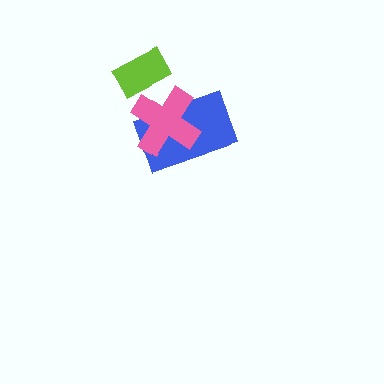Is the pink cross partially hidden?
No, no other shape covers it.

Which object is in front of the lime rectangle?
The pink cross is in front of the lime rectangle.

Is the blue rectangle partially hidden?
Yes, it is partially covered by another shape.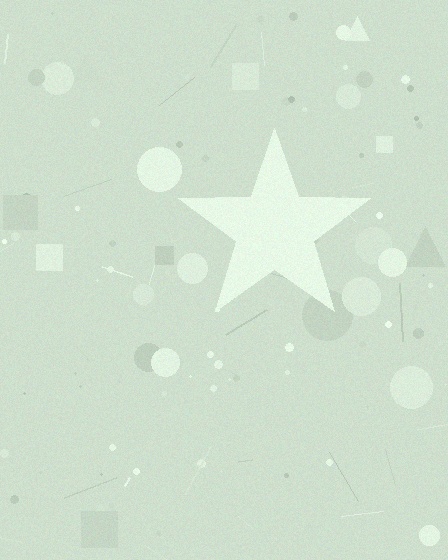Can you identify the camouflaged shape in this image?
The camouflaged shape is a star.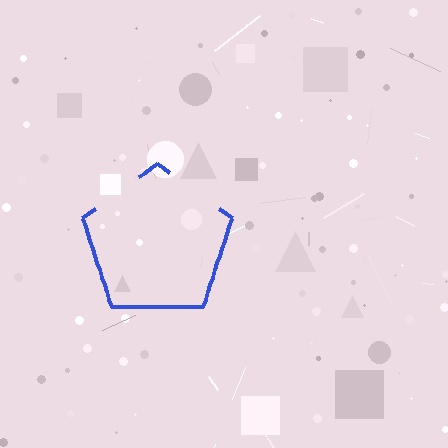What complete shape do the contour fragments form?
The contour fragments form a pentagon.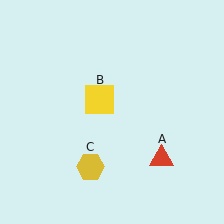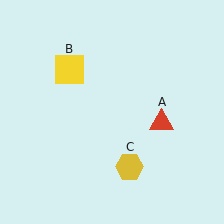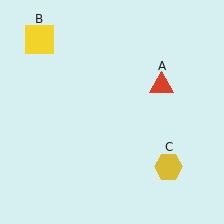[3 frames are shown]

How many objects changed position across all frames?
3 objects changed position: red triangle (object A), yellow square (object B), yellow hexagon (object C).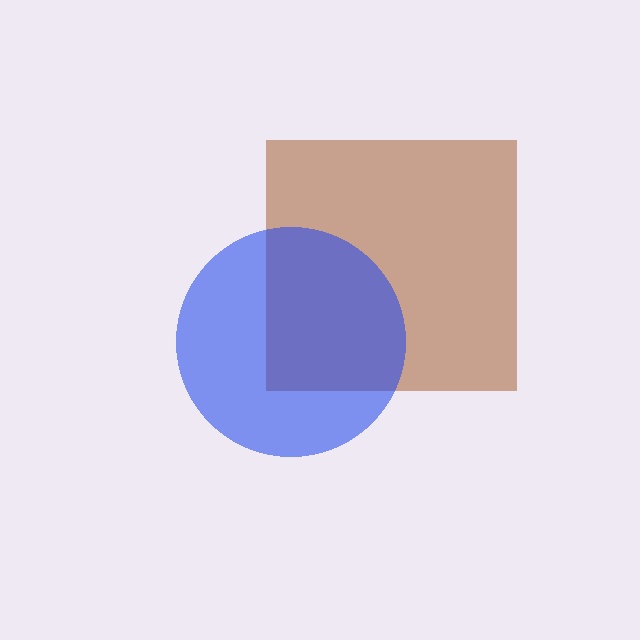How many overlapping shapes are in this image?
There are 2 overlapping shapes in the image.